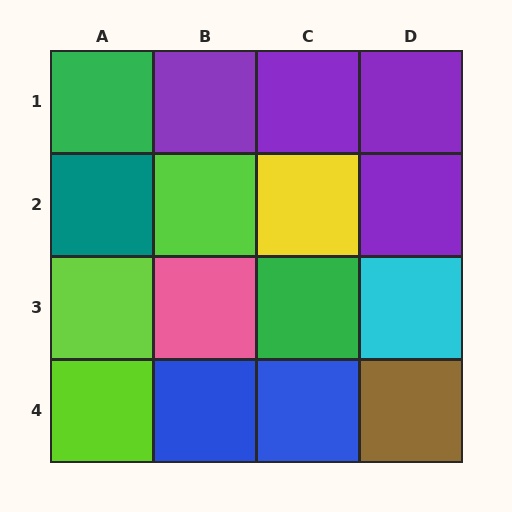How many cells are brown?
1 cell is brown.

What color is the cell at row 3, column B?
Pink.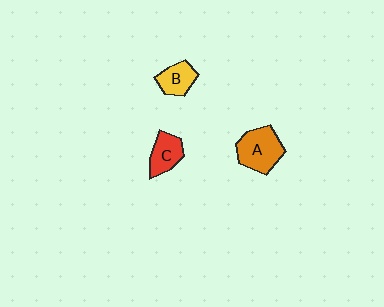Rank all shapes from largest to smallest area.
From largest to smallest: A (orange), C (red), B (yellow).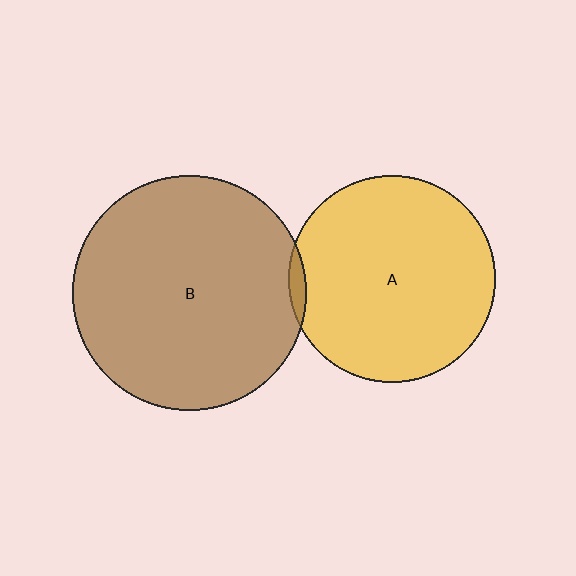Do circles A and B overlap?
Yes.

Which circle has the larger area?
Circle B (brown).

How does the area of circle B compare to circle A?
Approximately 1.3 times.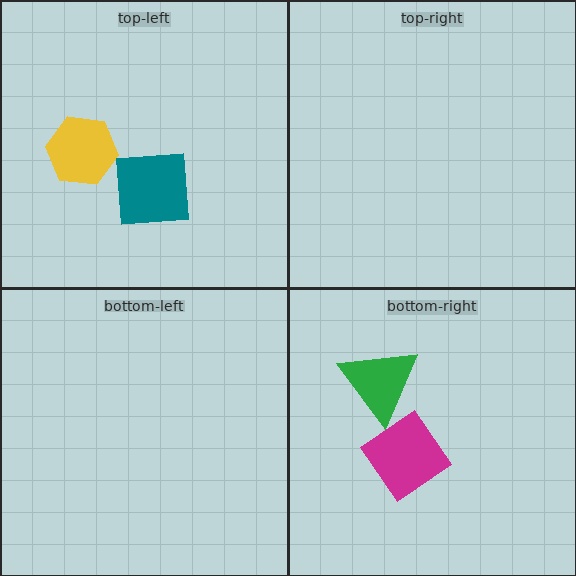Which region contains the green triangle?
The bottom-right region.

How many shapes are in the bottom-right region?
2.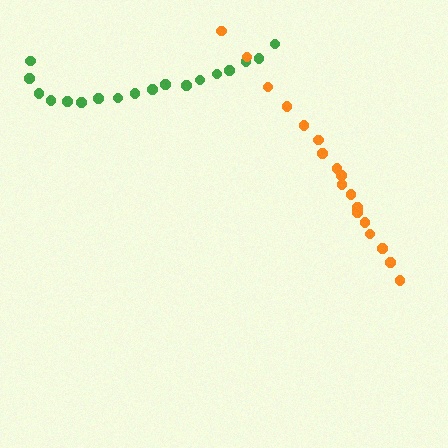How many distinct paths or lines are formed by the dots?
There are 2 distinct paths.